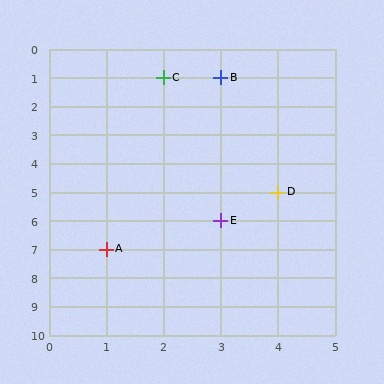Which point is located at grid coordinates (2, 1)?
Point C is at (2, 1).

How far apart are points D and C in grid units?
Points D and C are 2 columns and 4 rows apart (about 4.5 grid units diagonally).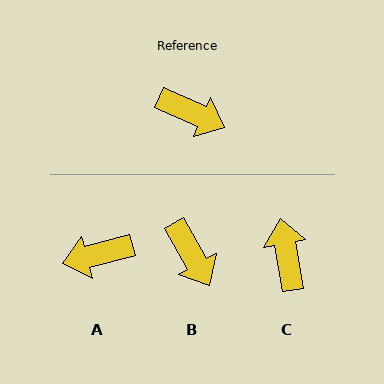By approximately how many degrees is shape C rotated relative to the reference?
Approximately 125 degrees counter-clockwise.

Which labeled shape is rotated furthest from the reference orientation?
A, about 141 degrees away.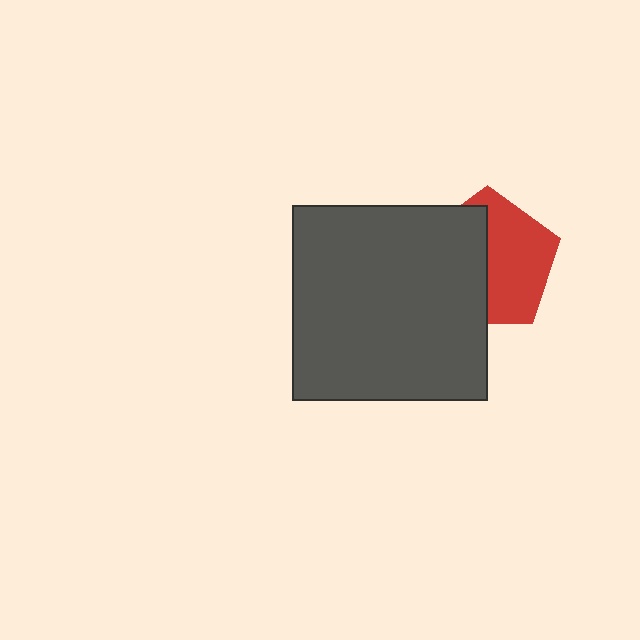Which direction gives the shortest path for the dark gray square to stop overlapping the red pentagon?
Moving left gives the shortest separation.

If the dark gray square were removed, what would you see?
You would see the complete red pentagon.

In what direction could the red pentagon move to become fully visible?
The red pentagon could move right. That would shift it out from behind the dark gray square entirely.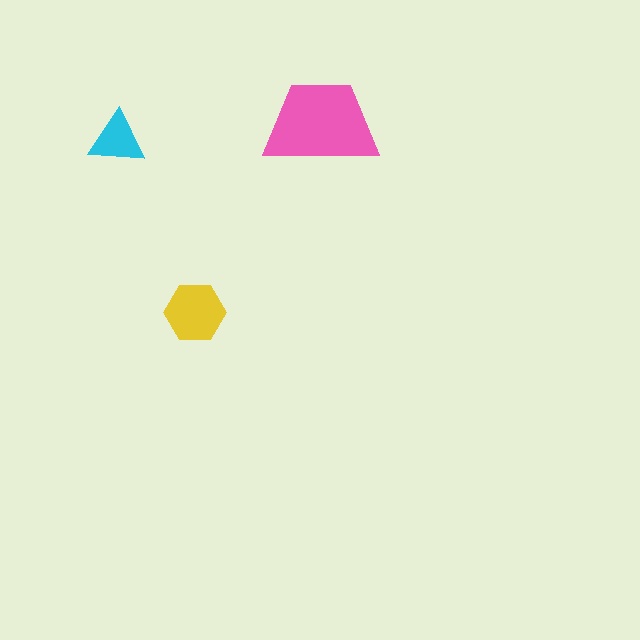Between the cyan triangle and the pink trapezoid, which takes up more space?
The pink trapezoid.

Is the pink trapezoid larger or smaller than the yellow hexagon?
Larger.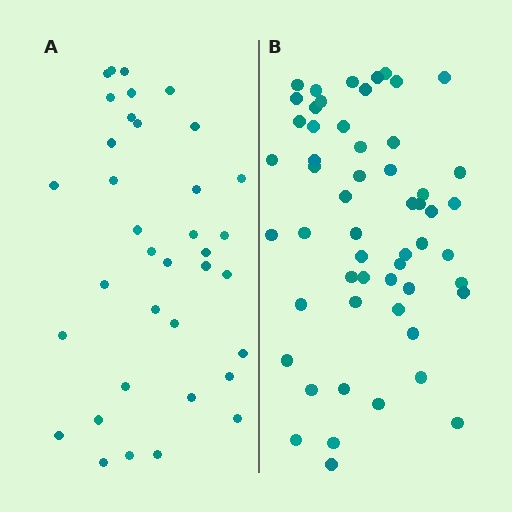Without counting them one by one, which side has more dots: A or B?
Region B (the right region) has more dots.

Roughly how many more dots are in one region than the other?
Region B has approximately 20 more dots than region A.